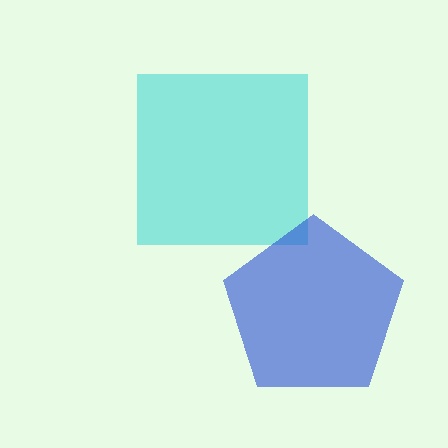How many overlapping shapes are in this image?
There are 2 overlapping shapes in the image.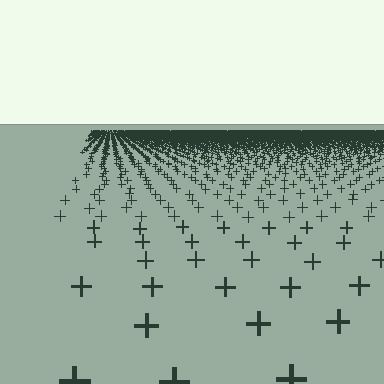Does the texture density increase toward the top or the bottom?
Density increases toward the top.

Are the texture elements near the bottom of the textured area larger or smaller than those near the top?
Larger. Near the bottom, elements are closer to the viewer and appear at a bigger on-screen size.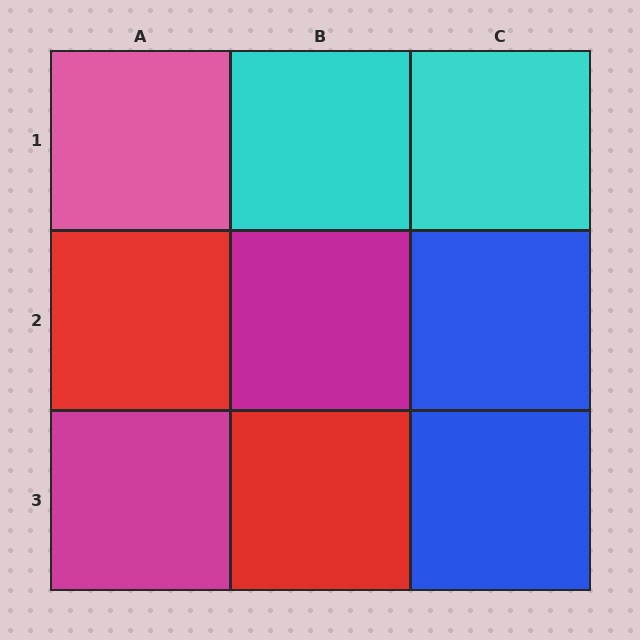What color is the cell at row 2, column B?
Magenta.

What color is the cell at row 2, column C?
Blue.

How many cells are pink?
1 cell is pink.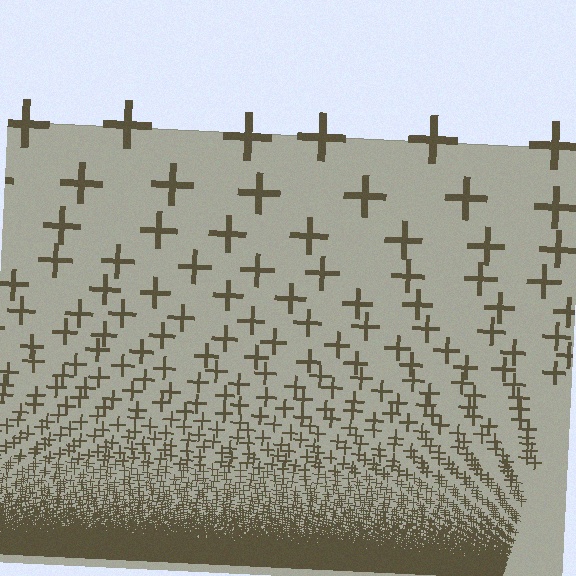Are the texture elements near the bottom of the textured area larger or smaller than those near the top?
Smaller. The gradient is inverted — elements near the bottom are smaller and denser.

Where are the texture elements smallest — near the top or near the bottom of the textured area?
Near the bottom.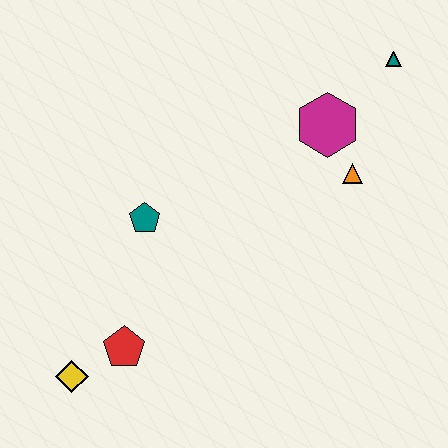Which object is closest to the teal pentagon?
The red pentagon is closest to the teal pentagon.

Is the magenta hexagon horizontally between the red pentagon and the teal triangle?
Yes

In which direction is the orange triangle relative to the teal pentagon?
The orange triangle is to the right of the teal pentagon.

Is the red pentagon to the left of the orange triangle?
Yes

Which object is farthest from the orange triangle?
The yellow diamond is farthest from the orange triangle.